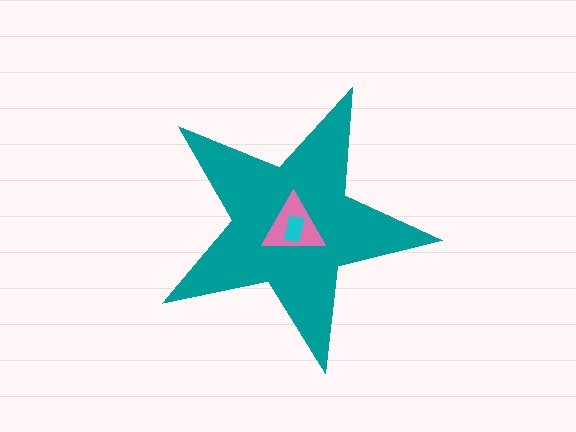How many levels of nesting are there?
3.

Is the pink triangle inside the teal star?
Yes.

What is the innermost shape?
The cyan rectangle.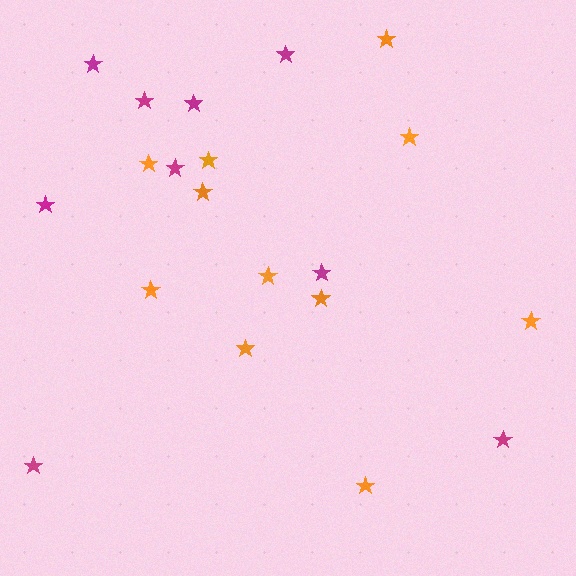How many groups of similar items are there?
There are 2 groups: one group of magenta stars (9) and one group of orange stars (11).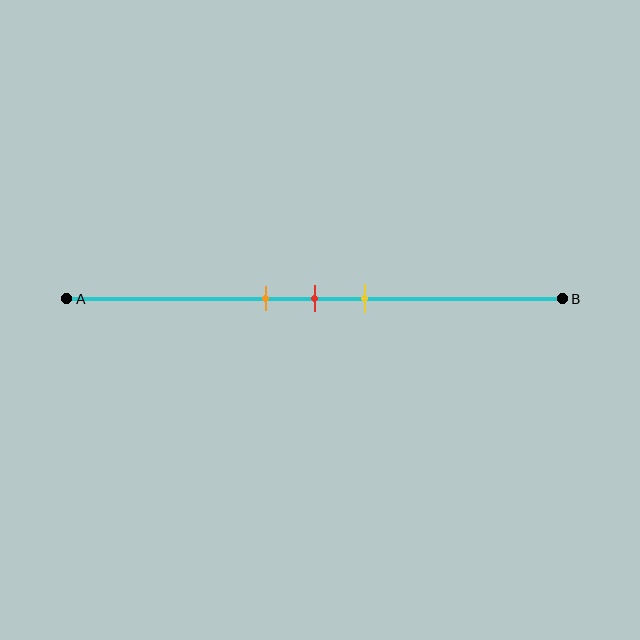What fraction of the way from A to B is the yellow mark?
The yellow mark is approximately 60% (0.6) of the way from A to B.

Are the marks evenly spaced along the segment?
Yes, the marks are approximately evenly spaced.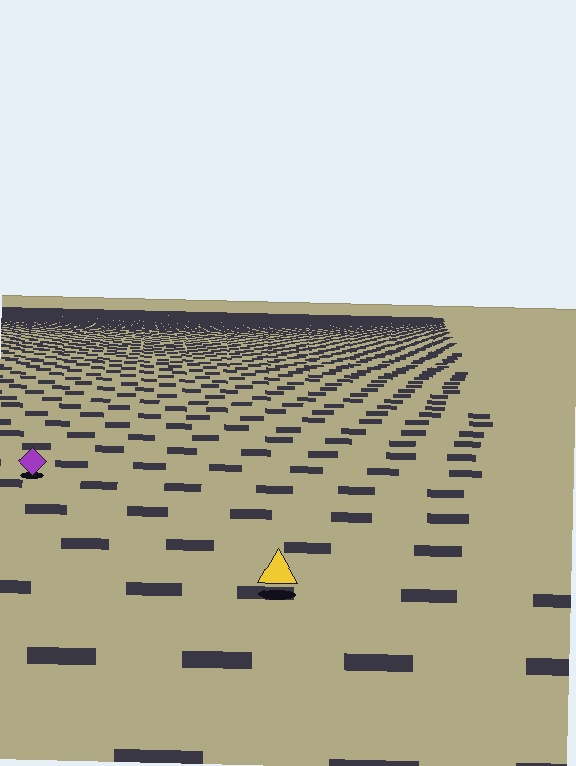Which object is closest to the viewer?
The yellow triangle is closest. The texture marks near it are larger and more spread out.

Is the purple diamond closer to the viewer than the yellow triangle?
No. The yellow triangle is closer — you can tell from the texture gradient: the ground texture is coarser near it.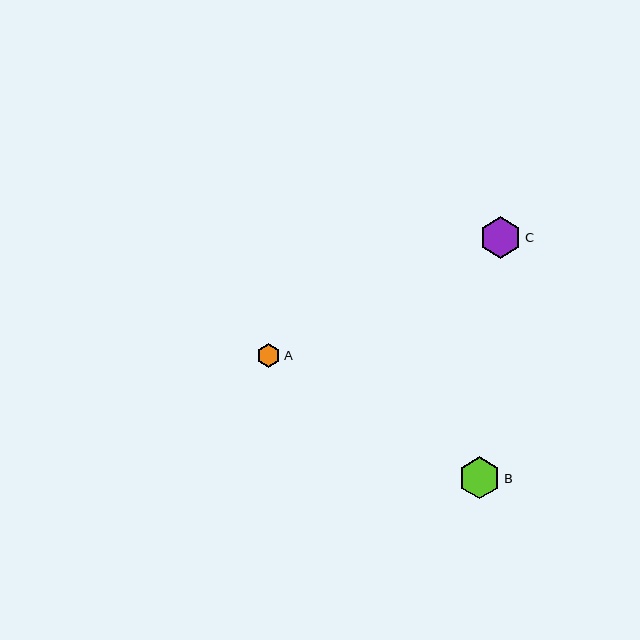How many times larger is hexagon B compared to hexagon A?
Hexagon B is approximately 1.8 times the size of hexagon A.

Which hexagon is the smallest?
Hexagon A is the smallest with a size of approximately 24 pixels.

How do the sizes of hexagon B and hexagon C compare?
Hexagon B and hexagon C are approximately the same size.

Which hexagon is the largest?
Hexagon B is the largest with a size of approximately 42 pixels.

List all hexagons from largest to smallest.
From largest to smallest: B, C, A.